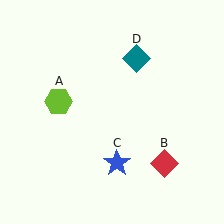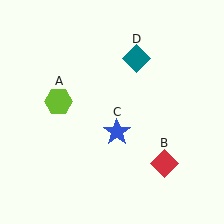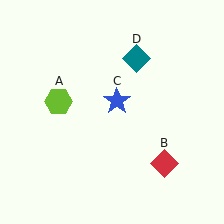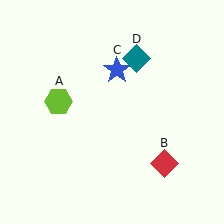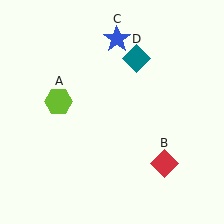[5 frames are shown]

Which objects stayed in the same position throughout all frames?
Lime hexagon (object A) and red diamond (object B) and teal diamond (object D) remained stationary.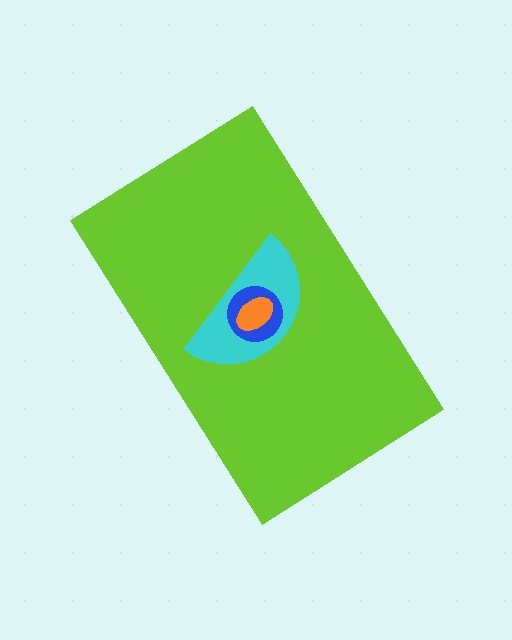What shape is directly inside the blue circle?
The orange ellipse.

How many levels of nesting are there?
4.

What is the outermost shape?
The lime rectangle.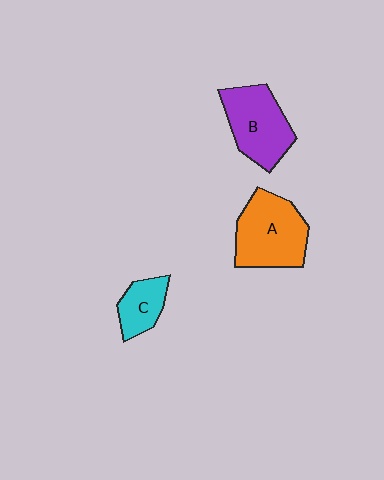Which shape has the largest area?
Shape A (orange).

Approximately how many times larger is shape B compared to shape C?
Approximately 1.8 times.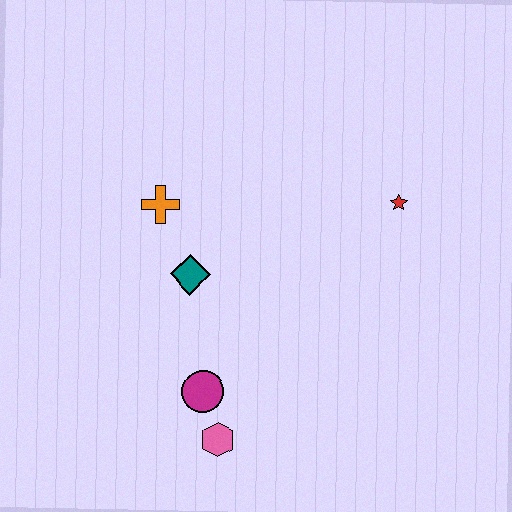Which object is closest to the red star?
The teal diamond is closest to the red star.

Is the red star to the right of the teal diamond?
Yes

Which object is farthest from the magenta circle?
The red star is farthest from the magenta circle.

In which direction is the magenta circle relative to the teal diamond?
The magenta circle is below the teal diamond.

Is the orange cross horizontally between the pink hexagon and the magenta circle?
No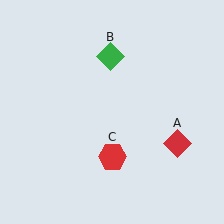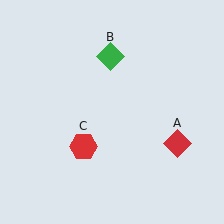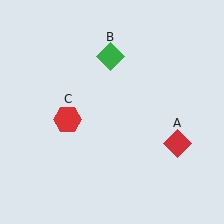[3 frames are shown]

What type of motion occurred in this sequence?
The red hexagon (object C) rotated clockwise around the center of the scene.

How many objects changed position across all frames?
1 object changed position: red hexagon (object C).